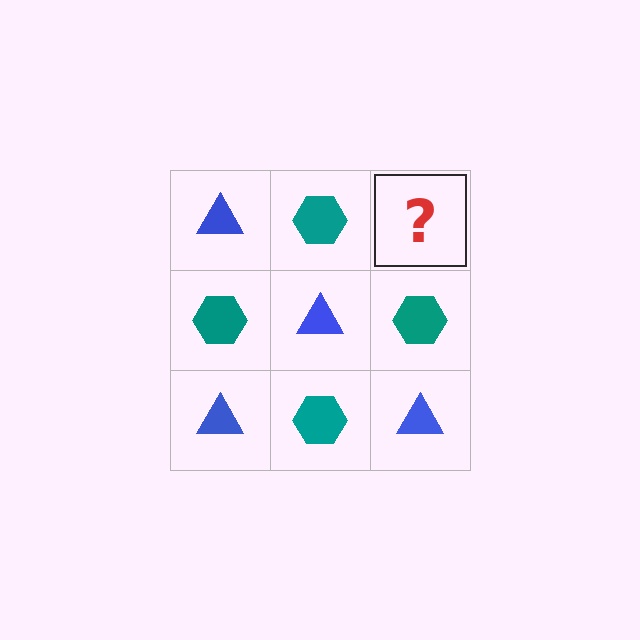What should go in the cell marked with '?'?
The missing cell should contain a blue triangle.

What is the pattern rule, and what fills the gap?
The rule is that it alternates blue triangle and teal hexagon in a checkerboard pattern. The gap should be filled with a blue triangle.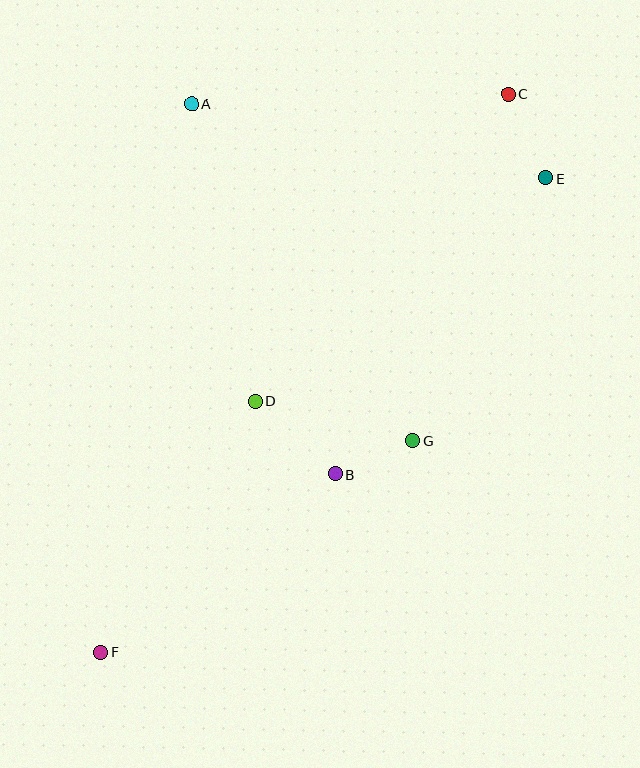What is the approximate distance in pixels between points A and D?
The distance between A and D is approximately 304 pixels.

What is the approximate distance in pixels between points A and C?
The distance between A and C is approximately 317 pixels.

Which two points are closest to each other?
Points B and G are closest to each other.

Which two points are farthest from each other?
Points C and F are farthest from each other.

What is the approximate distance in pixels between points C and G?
The distance between C and G is approximately 360 pixels.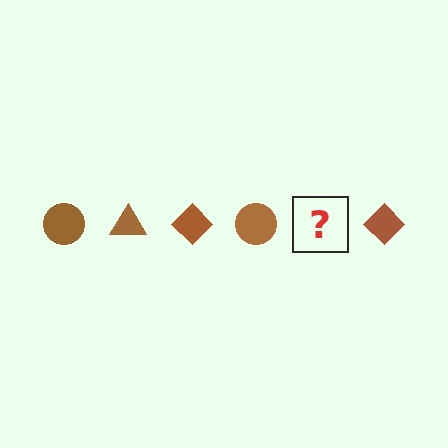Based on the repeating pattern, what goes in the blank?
The blank should be a brown triangle.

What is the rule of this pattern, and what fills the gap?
The rule is that the pattern cycles through circle, triangle, diamond shapes in brown. The gap should be filled with a brown triangle.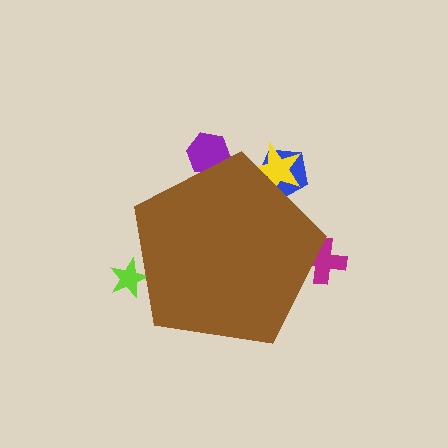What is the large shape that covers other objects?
A brown pentagon.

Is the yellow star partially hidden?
Yes, the yellow star is partially hidden behind the brown pentagon.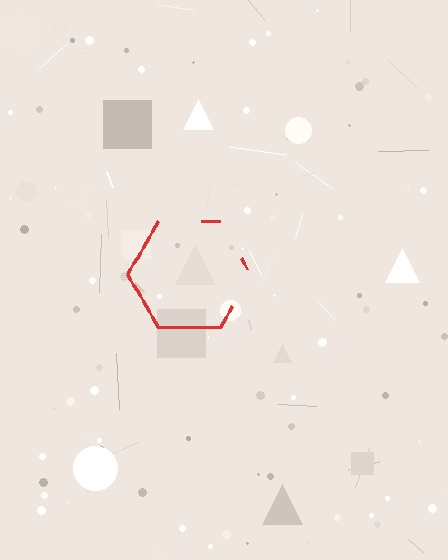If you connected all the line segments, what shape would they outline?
They would outline a hexagon.